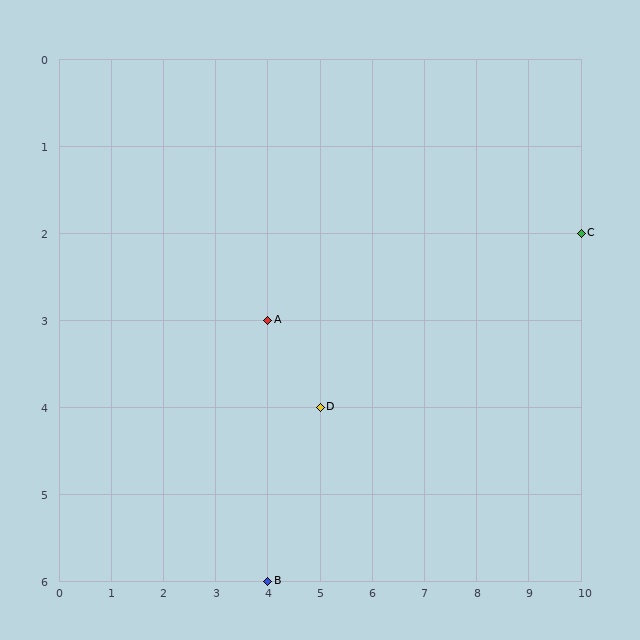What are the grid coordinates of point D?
Point D is at grid coordinates (5, 4).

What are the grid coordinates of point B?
Point B is at grid coordinates (4, 6).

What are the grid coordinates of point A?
Point A is at grid coordinates (4, 3).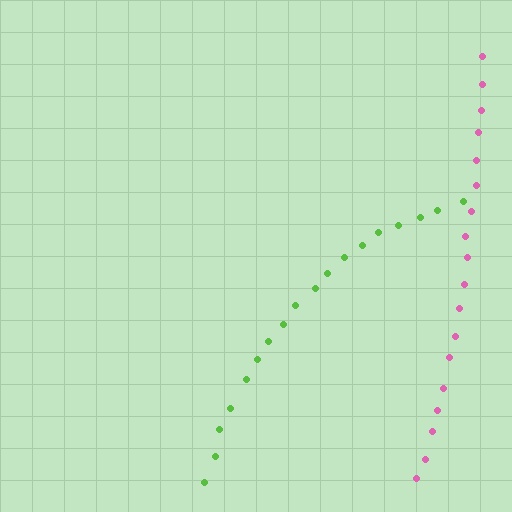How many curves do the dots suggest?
There are 2 distinct paths.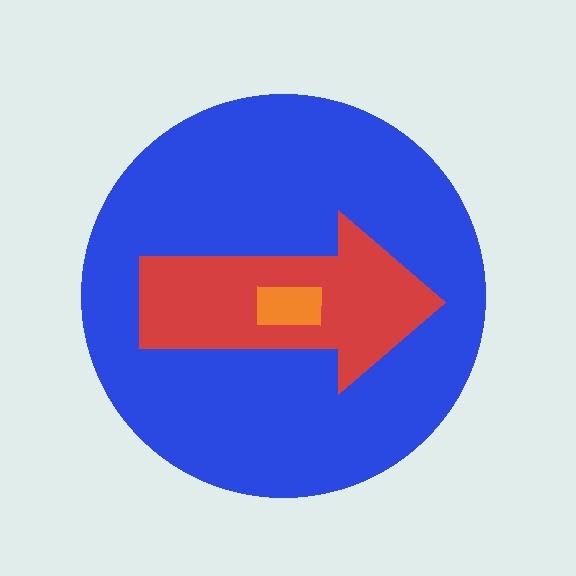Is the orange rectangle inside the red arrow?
Yes.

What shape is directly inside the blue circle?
The red arrow.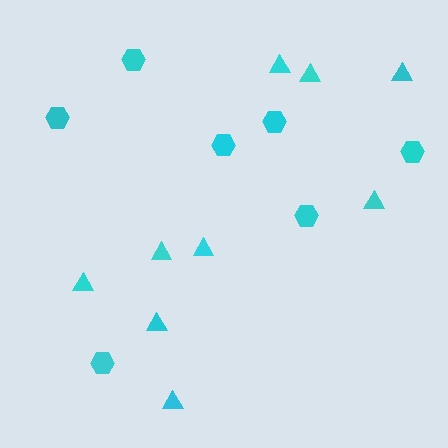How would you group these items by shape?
There are 2 groups: one group of hexagons (7) and one group of triangles (9).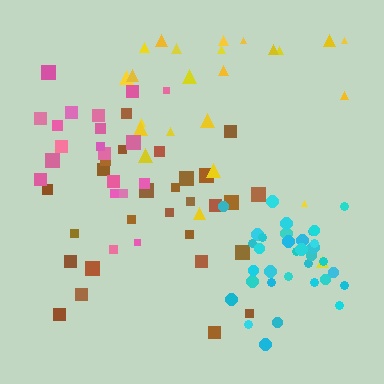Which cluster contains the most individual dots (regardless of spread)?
Cyan (34).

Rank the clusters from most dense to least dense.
cyan, brown, pink, yellow.